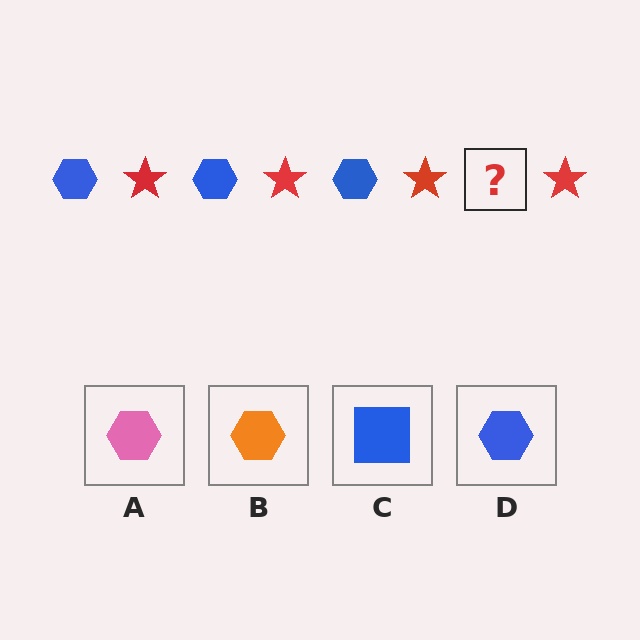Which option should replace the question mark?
Option D.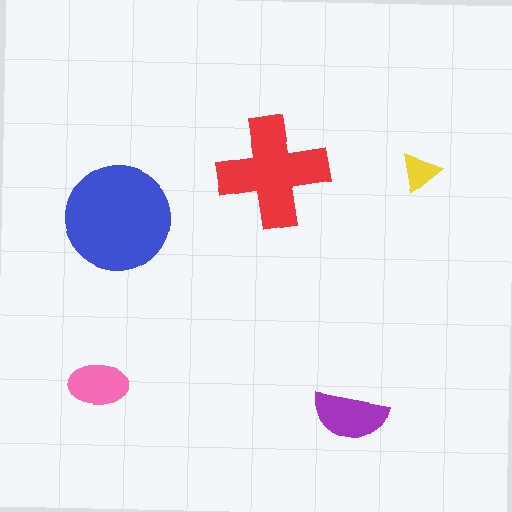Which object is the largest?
The blue circle.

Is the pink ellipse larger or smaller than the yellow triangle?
Larger.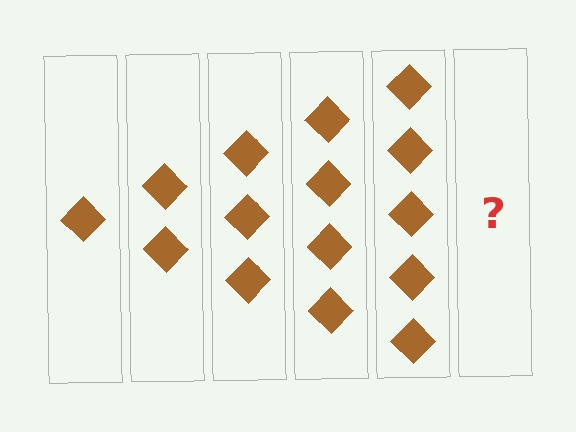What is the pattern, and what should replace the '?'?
The pattern is that each step adds one more diamond. The '?' should be 6 diamonds.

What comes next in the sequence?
The next element should be 6 diamonds.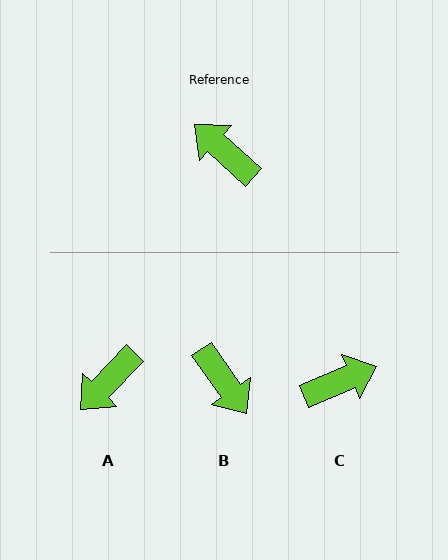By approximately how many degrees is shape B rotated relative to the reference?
Approximately 167 degrees counter-clockwise.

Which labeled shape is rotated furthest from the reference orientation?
B, about 167 degrees away.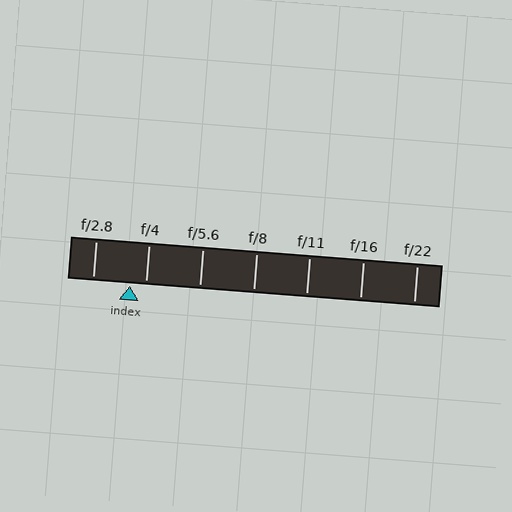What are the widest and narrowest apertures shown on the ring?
The widest aperture shown is f/2.8 and the narrowest is f/22.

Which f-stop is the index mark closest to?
The index mark is closest to f/4.